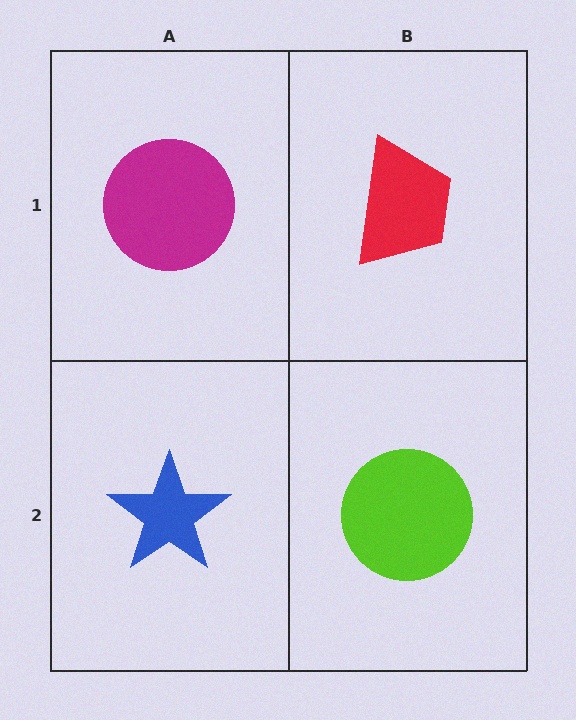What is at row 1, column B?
A red trapezoid.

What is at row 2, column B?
A lime circle.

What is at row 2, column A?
A blue star.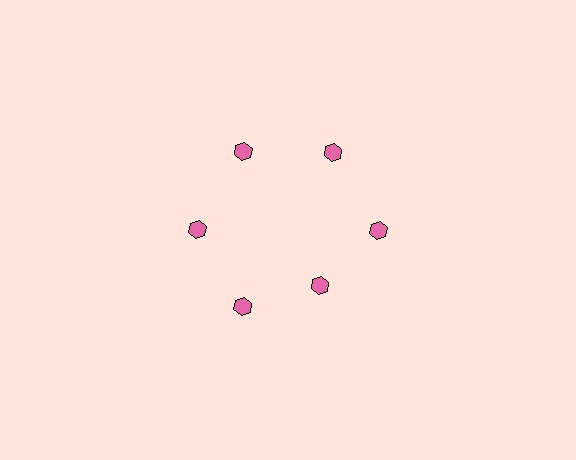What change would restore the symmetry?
The symmetry would be restored by moving it outward, back onto the ring so that all 6 hexagons sit at equal angles and equal distance from the center.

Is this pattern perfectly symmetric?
No. The 6 pink hexagons are arranged in a ring, but one element near the 5 o'clock position is pulled inward toward the center, breaking the 6-fold rotational symmetry.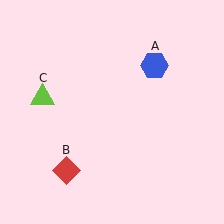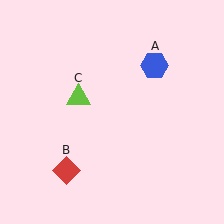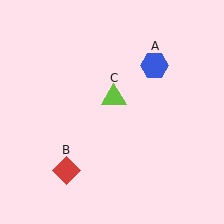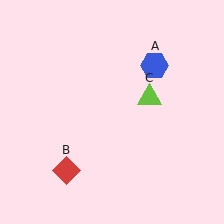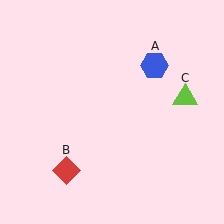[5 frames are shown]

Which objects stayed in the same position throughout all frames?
Blue hexagon (object A) and red diamond (object B) remained stationary.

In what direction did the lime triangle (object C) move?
The lime triangle (object C) moved right.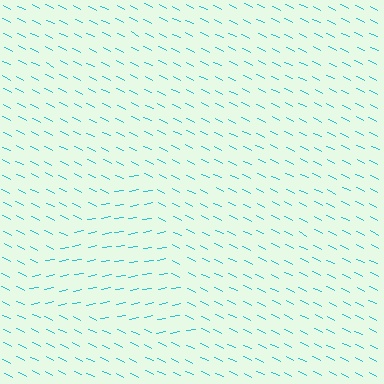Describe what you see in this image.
The image is filled with small cyan line segments. A triangle region in the image has lines oriented differently from the surrounding lines, creating a visible texture boundary.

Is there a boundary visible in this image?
Yes, there is a texture boundary formed by a change in line orientation.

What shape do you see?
I see a triangle.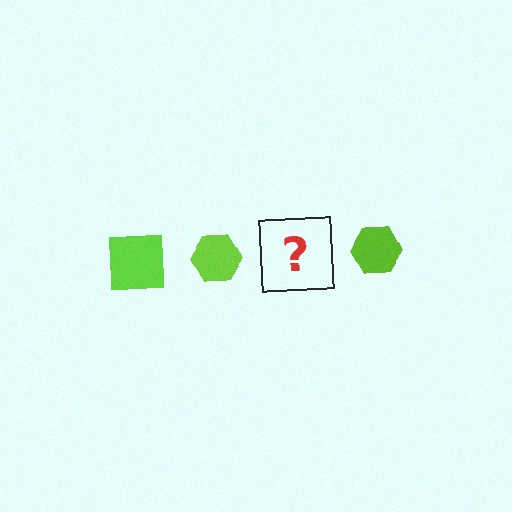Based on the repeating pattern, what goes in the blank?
The blank should be a lime square.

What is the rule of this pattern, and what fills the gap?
The rule is that the pattern cycles through square, hexagon shapes in lime. The gap should be filled with a lime square.